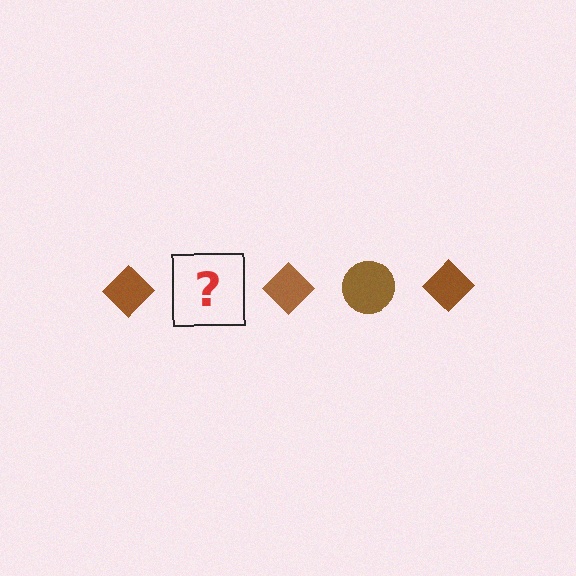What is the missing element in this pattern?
The missing element is a brown circle.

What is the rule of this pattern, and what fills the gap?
The rule is that the pattern cycles through diamond, circle shapes in brown. The gap should be filled with a brown circle.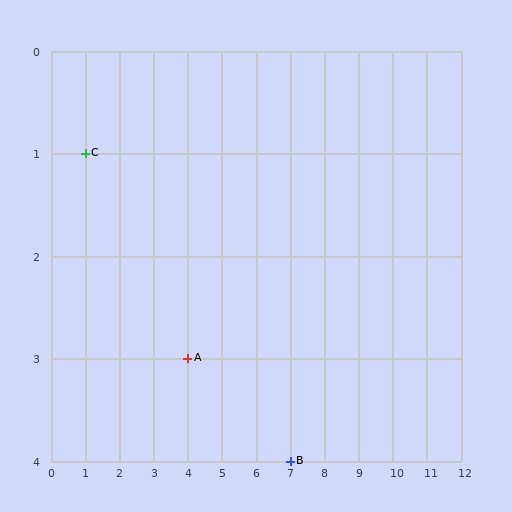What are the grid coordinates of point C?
Point C is at grid coordinates (1, 1).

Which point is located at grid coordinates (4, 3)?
Point A is at (4, 3).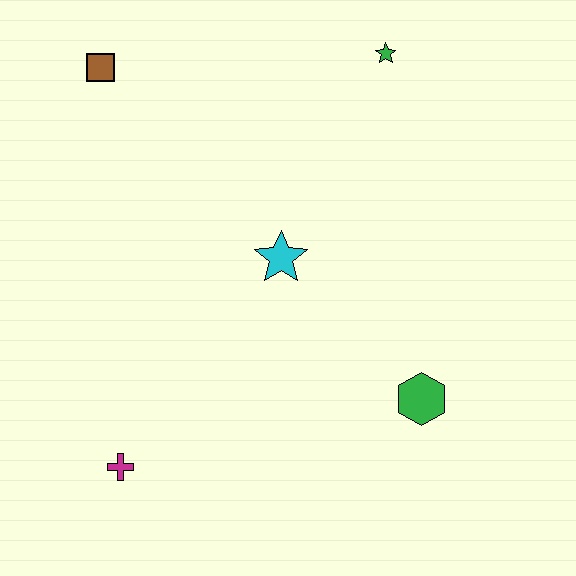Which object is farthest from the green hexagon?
The brown square is farthest from the green hexagon.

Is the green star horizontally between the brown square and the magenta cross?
No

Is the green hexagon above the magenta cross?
Yes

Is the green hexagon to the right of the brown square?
Yes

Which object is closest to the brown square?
The cyan star is closest to the brown square.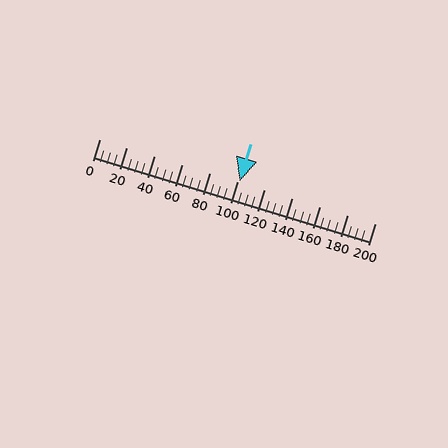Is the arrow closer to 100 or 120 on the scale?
The arrow is closer to 100.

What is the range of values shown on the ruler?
The ruler shows values from 0 to 200.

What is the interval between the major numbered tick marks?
The major tick marks are spaced 20 units apart.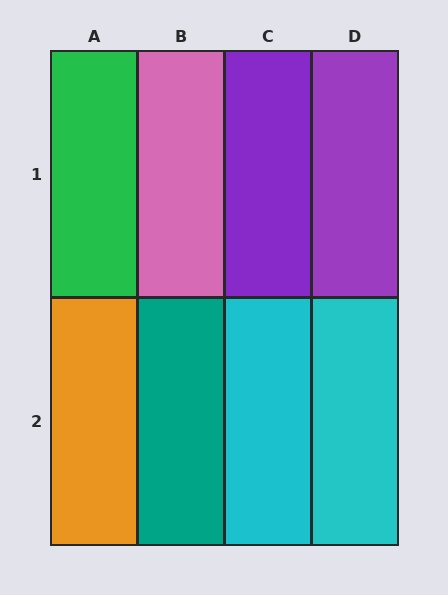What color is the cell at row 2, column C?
Cyan.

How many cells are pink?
1 cell is pink.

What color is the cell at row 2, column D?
Cyan.